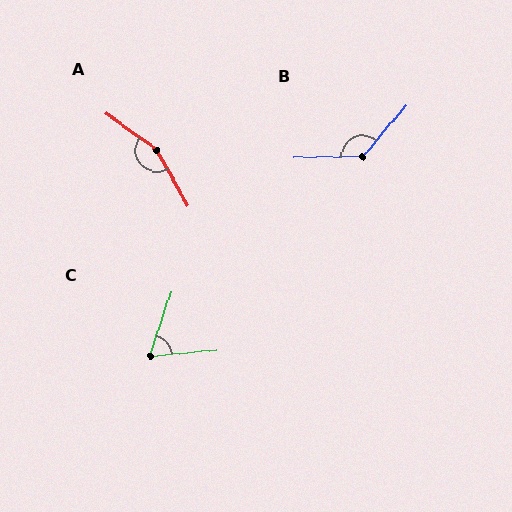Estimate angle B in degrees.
Approximately 131 degrees.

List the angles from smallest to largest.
C (66°), B (131°), A (155°).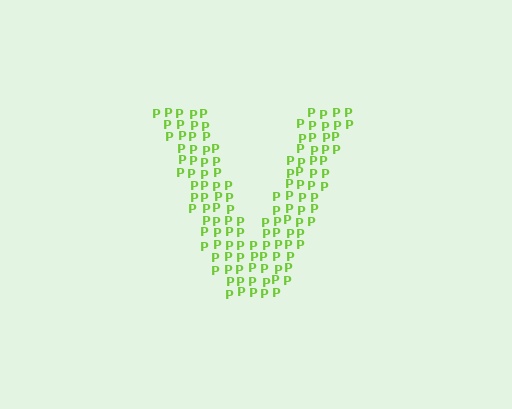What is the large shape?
The large shape is the letter V.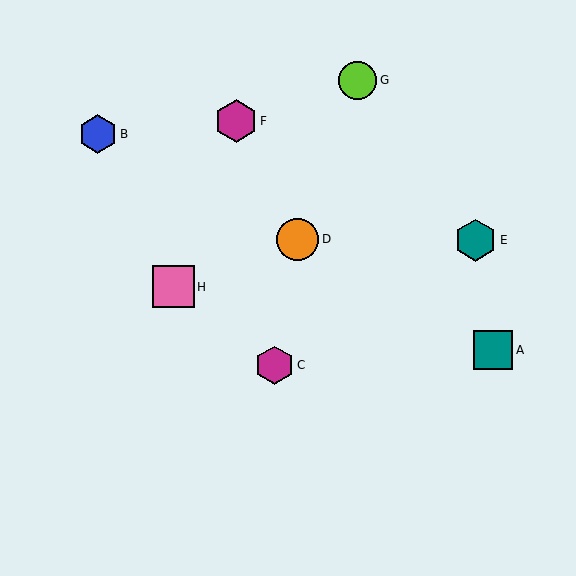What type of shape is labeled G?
Shape G is a lime circle.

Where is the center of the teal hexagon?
The center of the teal hexagon is at (475, 240).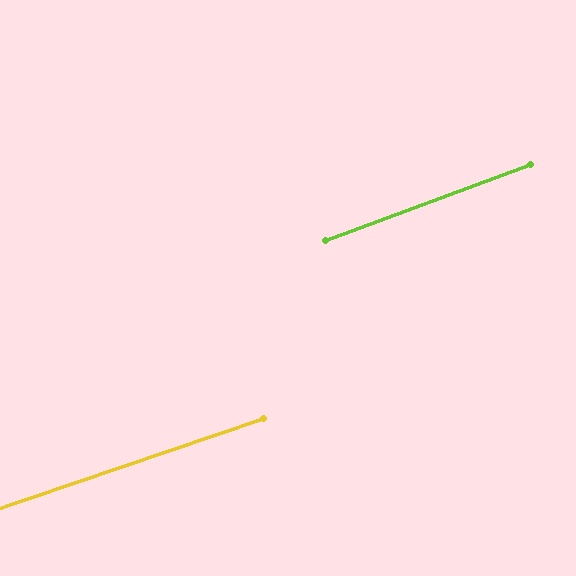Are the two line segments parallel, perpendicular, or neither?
Parallel — their directions differ by only 1.4°.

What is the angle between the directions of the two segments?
Approximately 1 degree.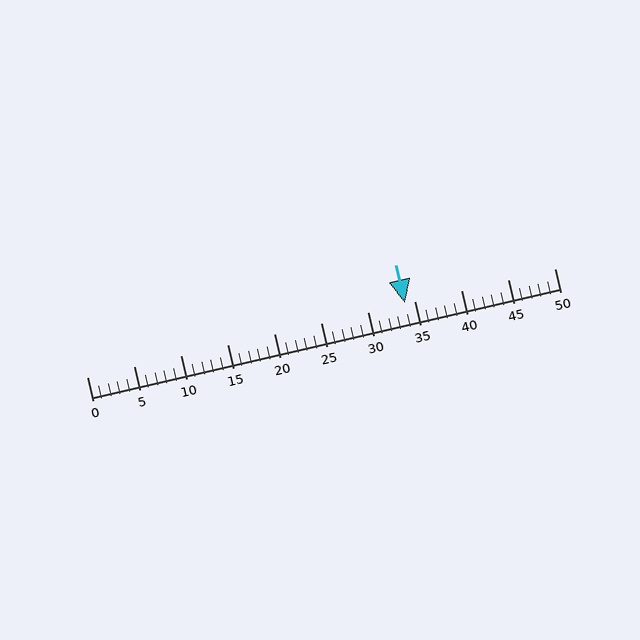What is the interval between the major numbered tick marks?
The major tick marks are spaced 5 units apart.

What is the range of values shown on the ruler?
The ruler shows values from 0 to 50.